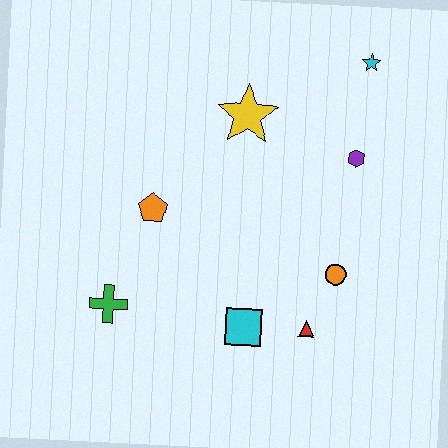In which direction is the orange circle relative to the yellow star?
The orange circle is below the yellow star.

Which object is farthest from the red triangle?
The cyan star is farthest from the red triangle.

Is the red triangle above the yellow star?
No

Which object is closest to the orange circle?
The red triangle is closest to the orange circle.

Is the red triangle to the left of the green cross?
No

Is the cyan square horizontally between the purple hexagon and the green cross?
Yes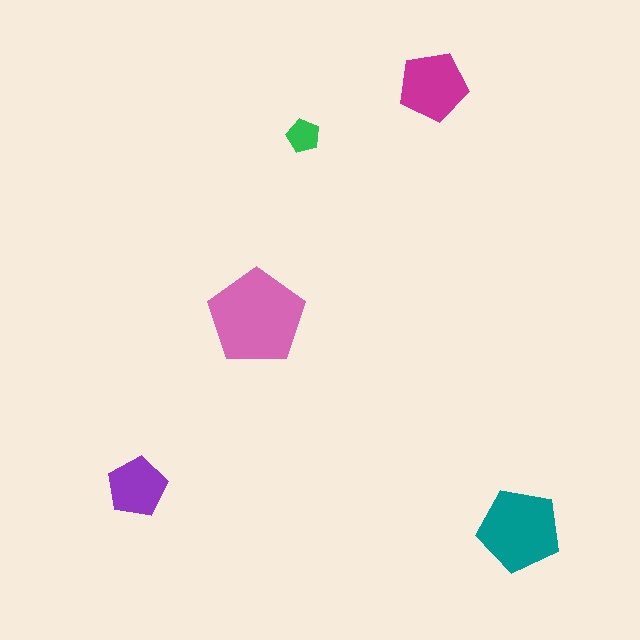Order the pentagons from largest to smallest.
the pink one, the teal one, the magenta one, the purple one, the green one.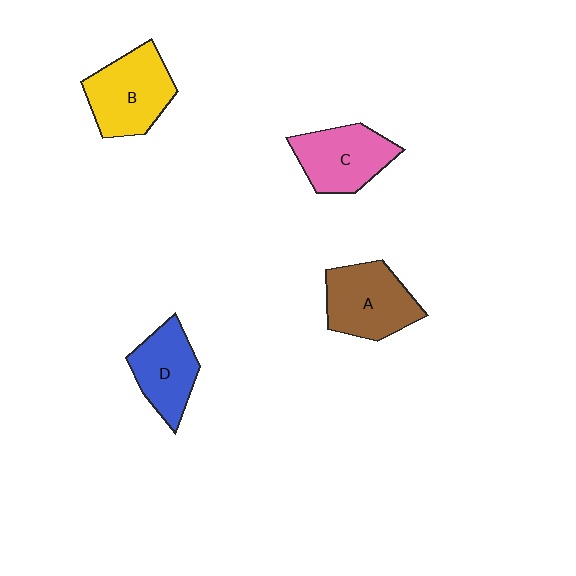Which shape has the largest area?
Shape B (yellow).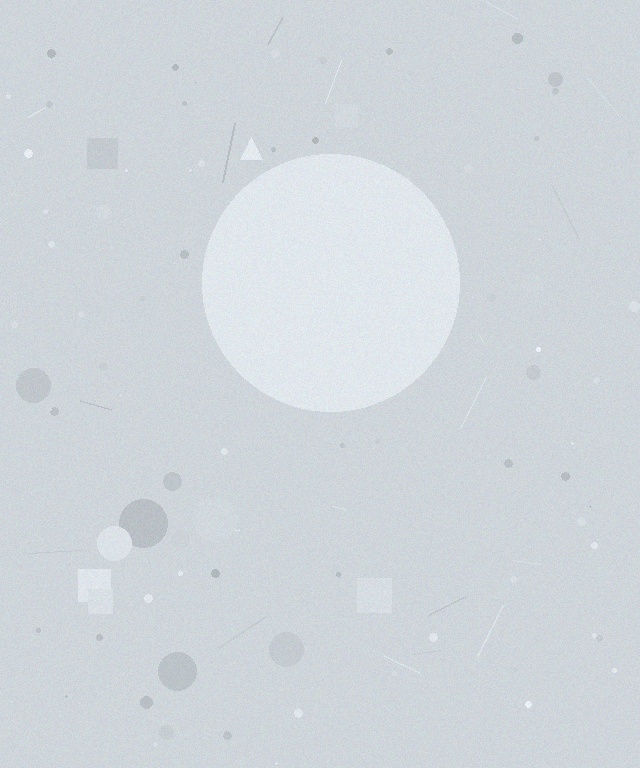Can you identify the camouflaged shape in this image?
The camouflaged shape is a circle.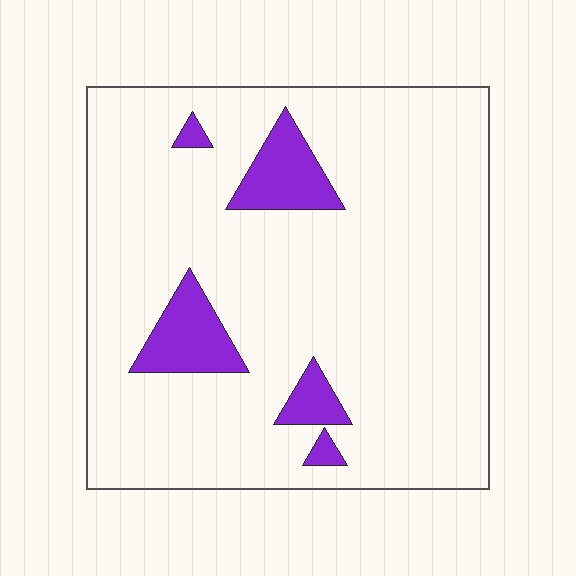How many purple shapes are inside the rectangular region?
5.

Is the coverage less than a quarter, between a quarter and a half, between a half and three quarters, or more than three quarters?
Less than a quarter.